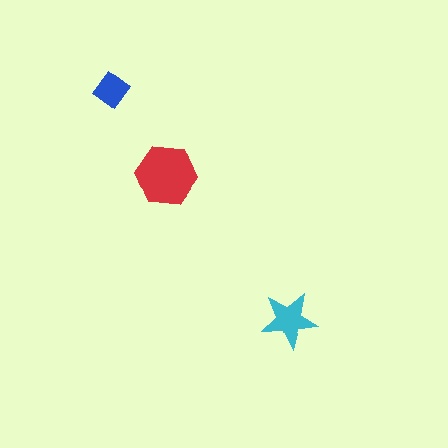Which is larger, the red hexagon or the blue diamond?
The red hexagon.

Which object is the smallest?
The blue diamond.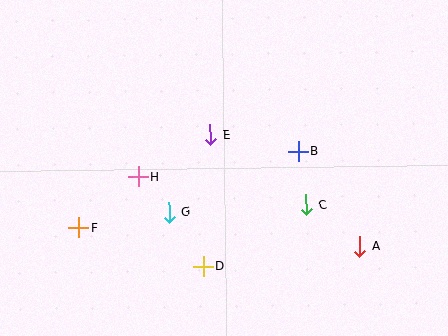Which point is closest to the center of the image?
Point E at (210, 135) is closest to the center.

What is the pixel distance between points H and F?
The distance between H and F is 78 pixels.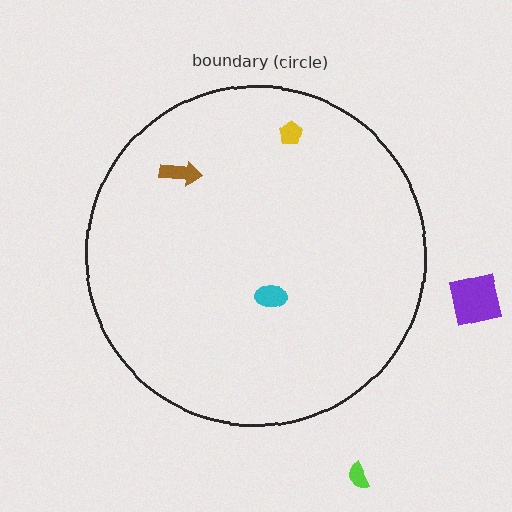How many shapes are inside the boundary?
3 inside, 2 outside.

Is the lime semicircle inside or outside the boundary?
Outside.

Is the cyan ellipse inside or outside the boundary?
Inside.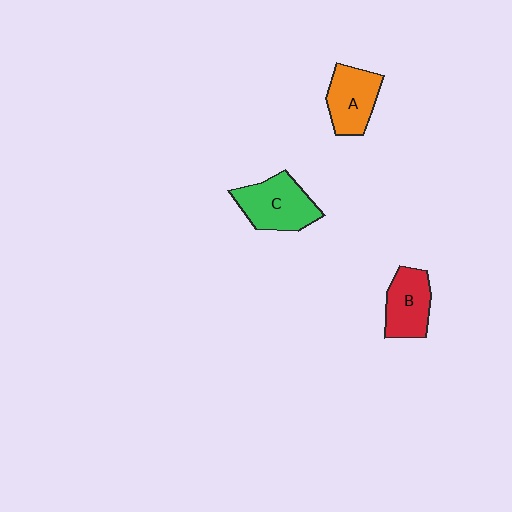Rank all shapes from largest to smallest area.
From largest to smallest: C (green), A (orange), B (red).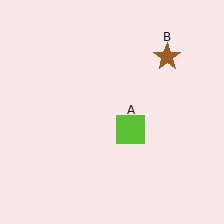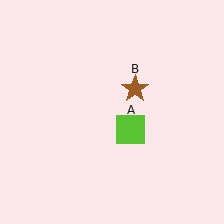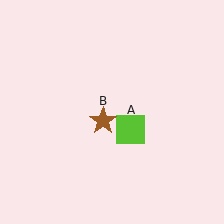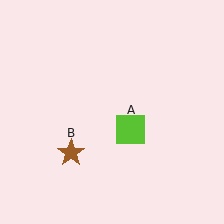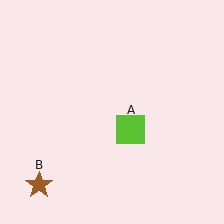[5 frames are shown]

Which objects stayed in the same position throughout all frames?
Lime square (object A) remained stationary.